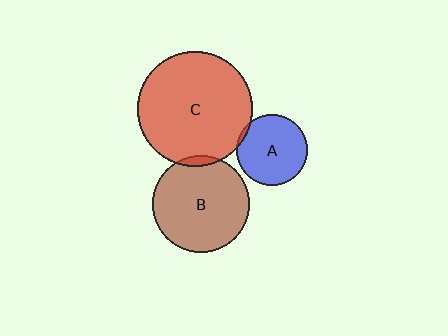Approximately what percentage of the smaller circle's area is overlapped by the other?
Approximately 5%.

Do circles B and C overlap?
Yes.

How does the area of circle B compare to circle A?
Approximately 1.9 times.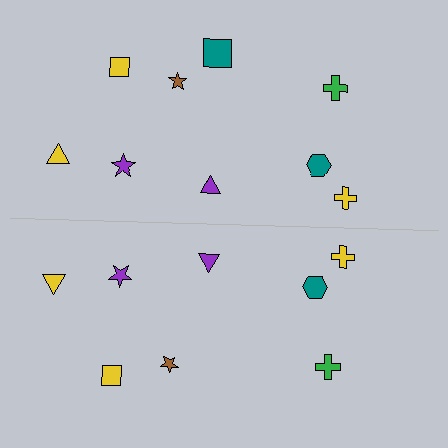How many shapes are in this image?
There are 17 shapes in this image.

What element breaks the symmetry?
A teal square is missing from the bottom side.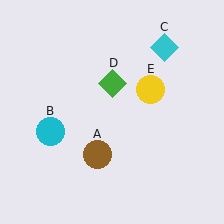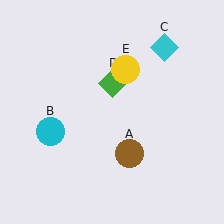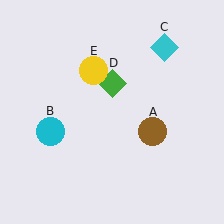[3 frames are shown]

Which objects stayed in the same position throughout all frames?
Cyan circle (object B) and cyan diamond (object C) and green diamond (object D) remained stationary.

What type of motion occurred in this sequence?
The brown circle (object A), yellow circle (object E) rotated counterclockwise around the center of the scene.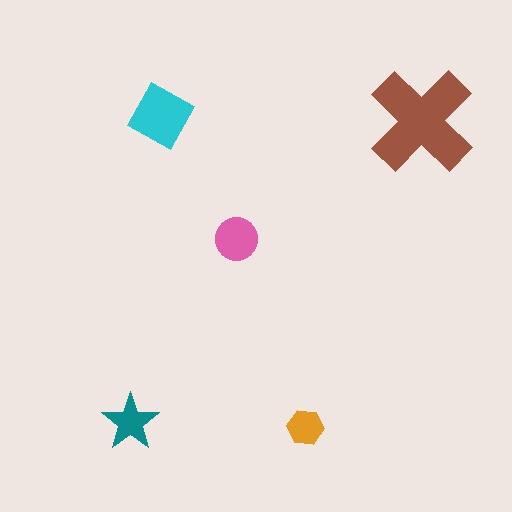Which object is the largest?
The brown cross.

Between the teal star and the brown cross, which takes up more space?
The brown cross.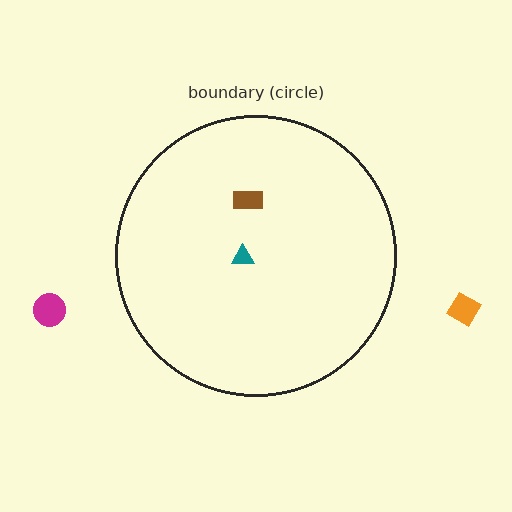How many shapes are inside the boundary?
2 inside, 2 outside.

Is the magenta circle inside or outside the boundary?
Outside.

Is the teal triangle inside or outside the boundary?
Inside.